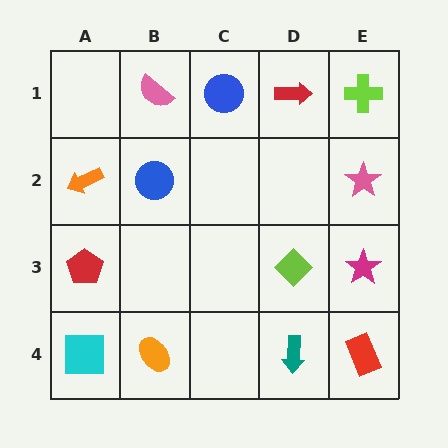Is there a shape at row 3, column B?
No, that cell is empty.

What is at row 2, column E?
A pink star.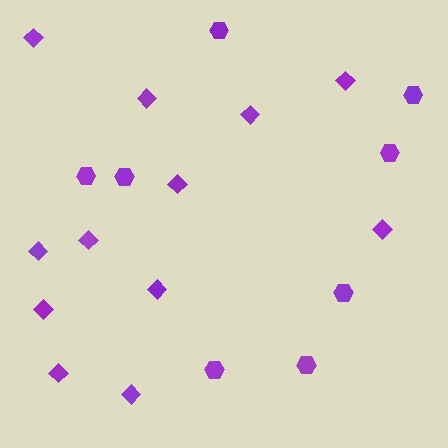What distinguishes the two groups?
There are 2 groups: one group of diamonds (12) and one group of hexagons (8).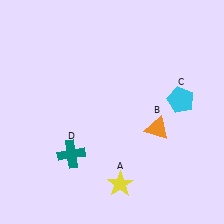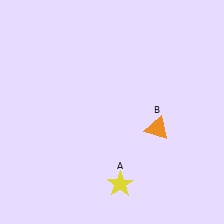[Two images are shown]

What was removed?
The teal cross (D), the cyan pentagon (C) were removed in Image 2.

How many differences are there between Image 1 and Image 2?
There are 2 differences between the two images.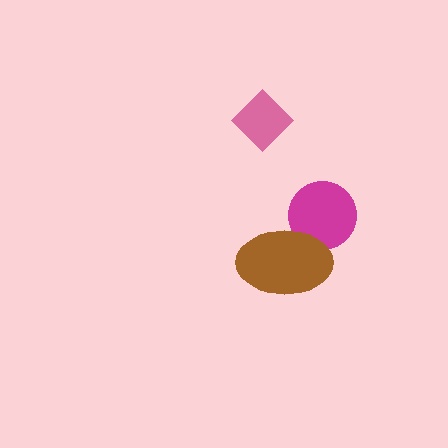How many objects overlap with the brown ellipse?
1 object overlaps with the brown ellipse.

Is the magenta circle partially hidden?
Yes, it is partially covered by another shape.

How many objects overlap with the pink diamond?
0 objects overlap with the pink diamond.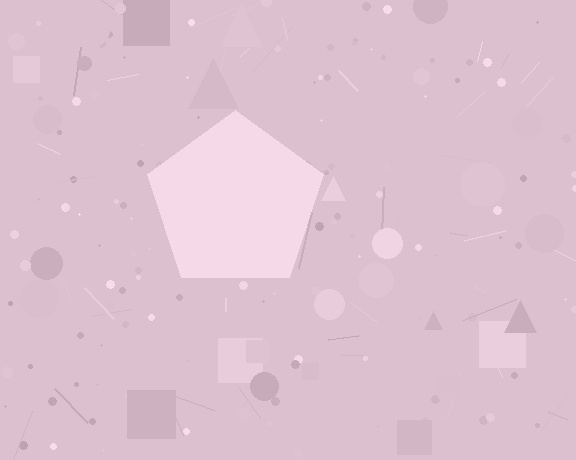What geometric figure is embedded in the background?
A pentagon is embedded in the background.